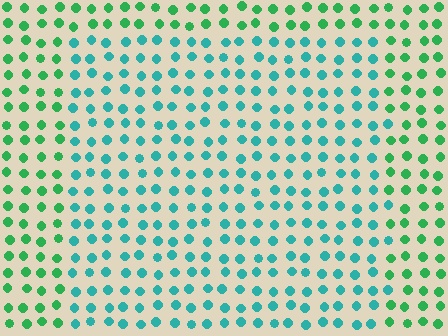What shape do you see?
I see a rectangle.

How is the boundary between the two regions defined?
The boundary is defined purely by a slight shift in hue (about 39 degrees). Spacing, size, and orientation are identical on both sides.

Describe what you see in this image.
The image is filled with small green elements in a uniform arrangement. A rectangle-shaped region is visible where the elements are tinted to a slightly different hue, forming a subtle color boundary.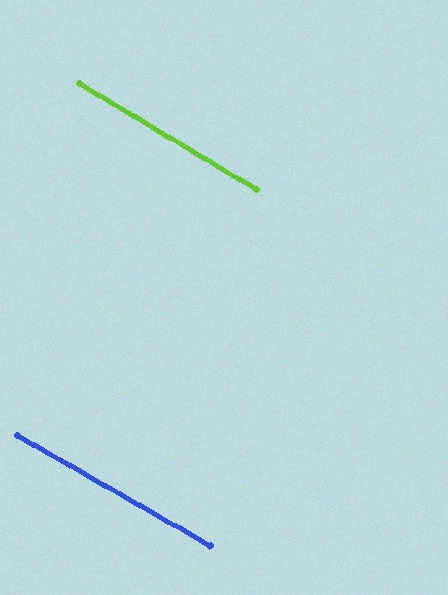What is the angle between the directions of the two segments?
Approximately 1 degree.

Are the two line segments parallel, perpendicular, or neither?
Parallel — their directions differ by only 1.0°.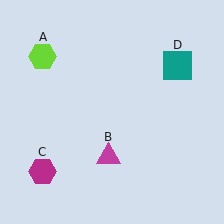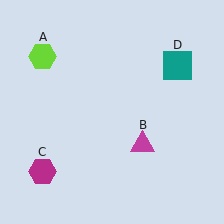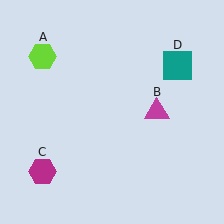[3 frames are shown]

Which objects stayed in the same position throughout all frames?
Lime hexagon (object A) and magenta hexagon (object C) and teal square (object D) remained stationary.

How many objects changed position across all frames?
1 object changed position: magenta triangle (object B).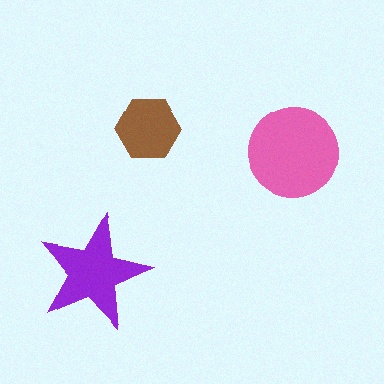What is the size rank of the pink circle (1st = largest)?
1st.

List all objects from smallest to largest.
The brown hexagon, the purple star, the pink circle.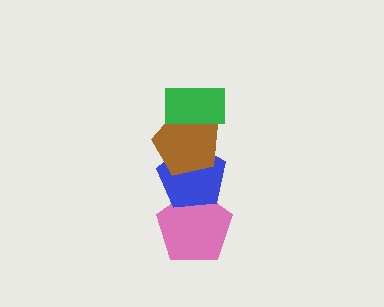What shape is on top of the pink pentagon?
The blue pentagon is on top of the pink pentagon.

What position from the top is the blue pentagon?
The blue pentagon is 3rd from the top.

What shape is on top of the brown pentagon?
The green rectangle is on top of the brown pentagon.